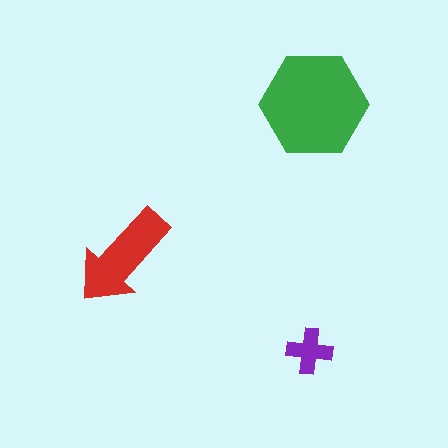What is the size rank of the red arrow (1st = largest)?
2nd.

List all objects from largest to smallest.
The green hexagon, the red arrow, the purple cross.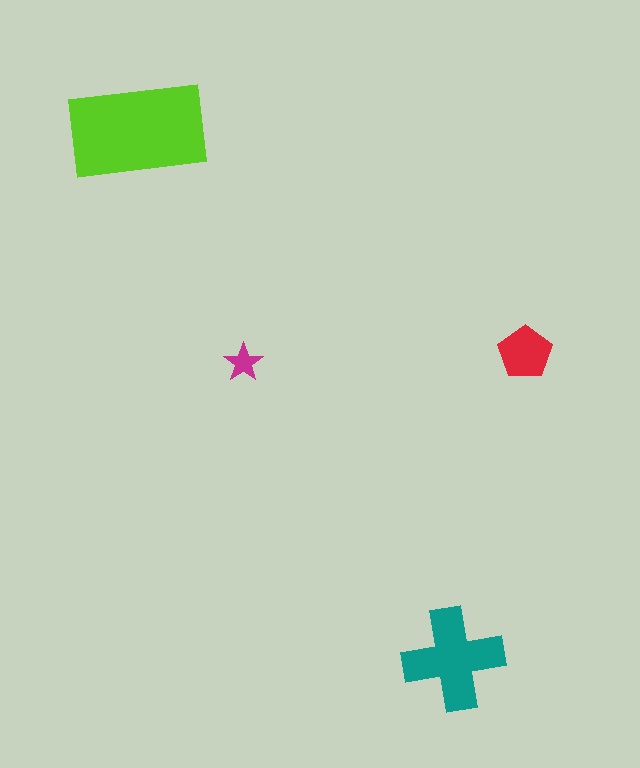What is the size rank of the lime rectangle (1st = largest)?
1st.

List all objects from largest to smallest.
The lime rectangle, the teal cross, the red pentagon, the magenta star.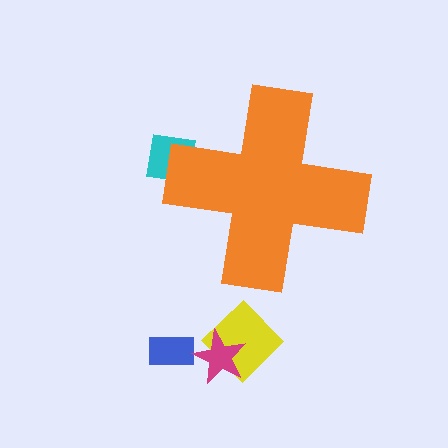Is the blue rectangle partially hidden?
No, the blue rectangle is fully visible.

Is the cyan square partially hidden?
Yes, the cyan square is partially hidden behind the orange cross.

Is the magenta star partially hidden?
No, the magenta star is fully visible.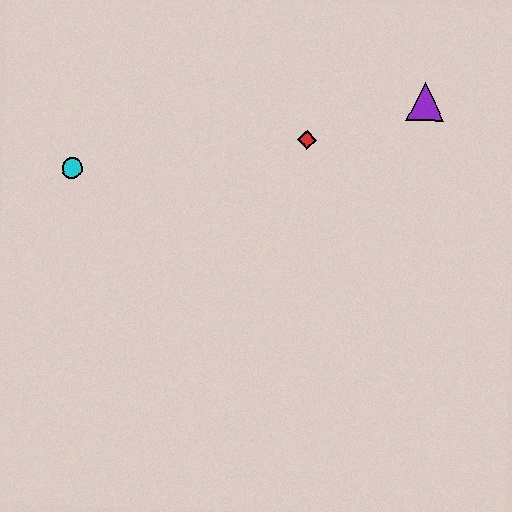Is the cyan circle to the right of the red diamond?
No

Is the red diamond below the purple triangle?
Yes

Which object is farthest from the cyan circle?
The purple triangle is farthest from the cyan circle.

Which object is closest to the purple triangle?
The red diamond is closest to the purple triangle.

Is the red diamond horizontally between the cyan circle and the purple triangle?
Yes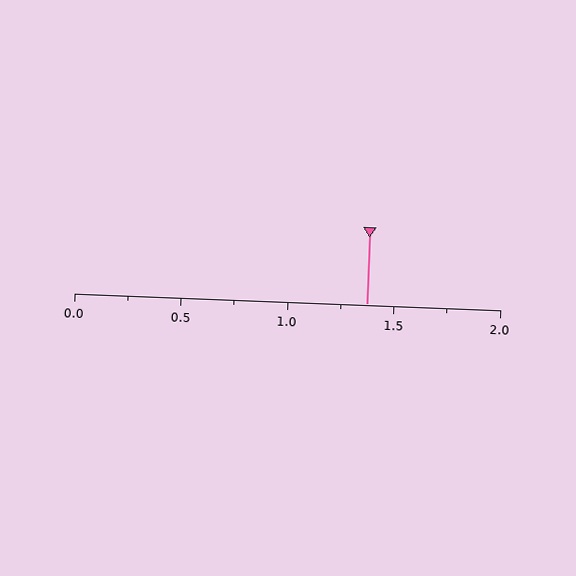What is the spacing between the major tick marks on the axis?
The major ticks are spaced 0.5 apart.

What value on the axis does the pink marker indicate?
The marker indicates approximately 1.38.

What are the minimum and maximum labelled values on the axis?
The axis runs from 0.0 to 2.0.